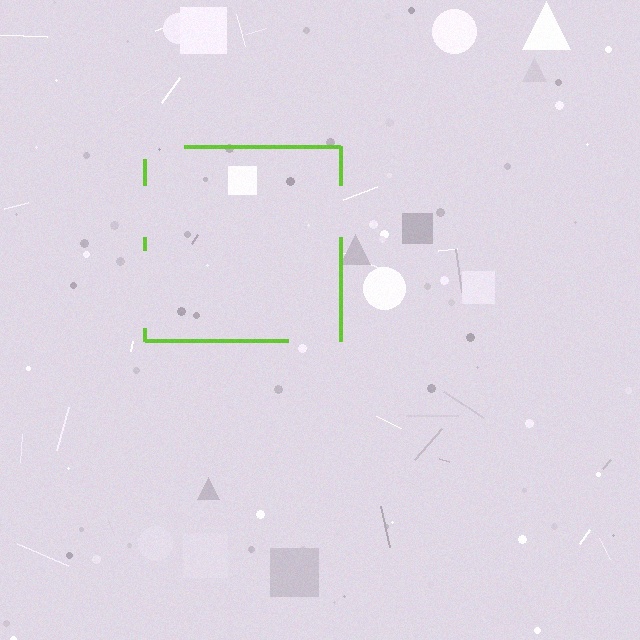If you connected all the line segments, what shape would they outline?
They would outline a square.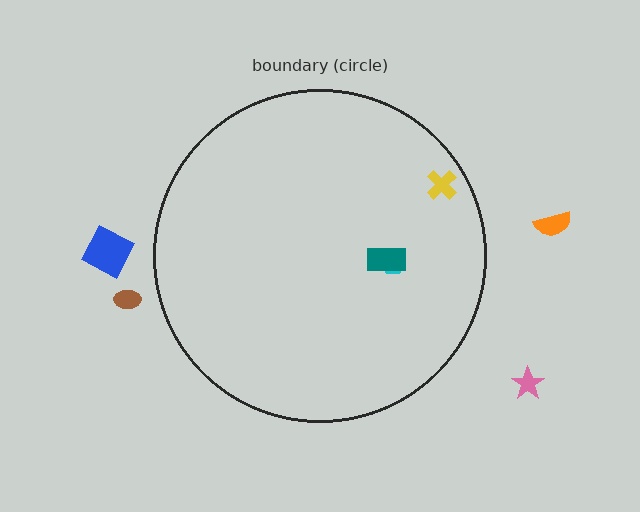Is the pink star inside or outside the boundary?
Outside.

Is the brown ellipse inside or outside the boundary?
Outside.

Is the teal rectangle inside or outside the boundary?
Inside.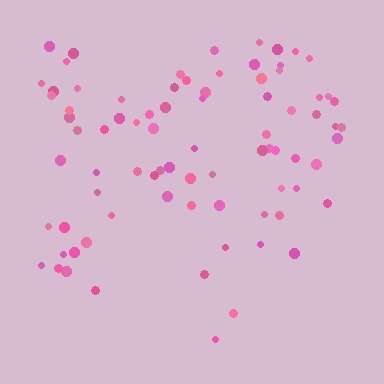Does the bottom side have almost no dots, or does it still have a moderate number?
Still a moderate number, just noticeably fewer than the top.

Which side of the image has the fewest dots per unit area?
The bottom.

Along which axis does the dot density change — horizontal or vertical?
Vertical.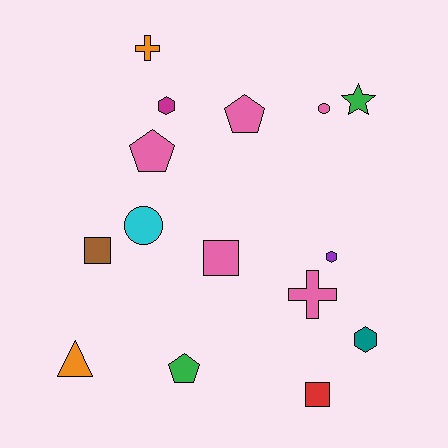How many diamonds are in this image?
There are no diamonds.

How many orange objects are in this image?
There are 2 orange objects.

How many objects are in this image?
There are 15 objects.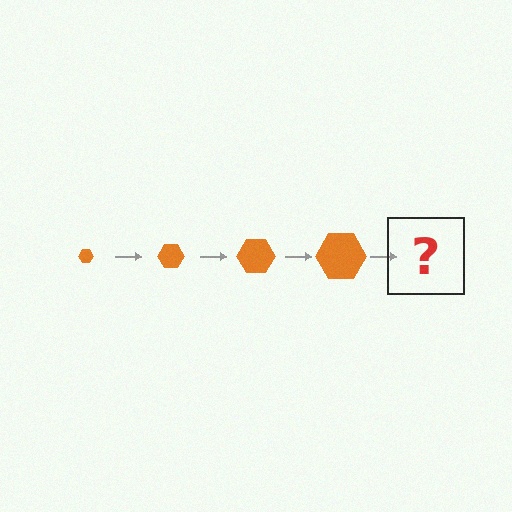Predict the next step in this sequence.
The next step is an orange hexagon, larger than the previous one.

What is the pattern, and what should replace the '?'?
The pattern is that the hexagon gets progressively larger each step. The '?' should be an orange hexagon, larger than the previous one.